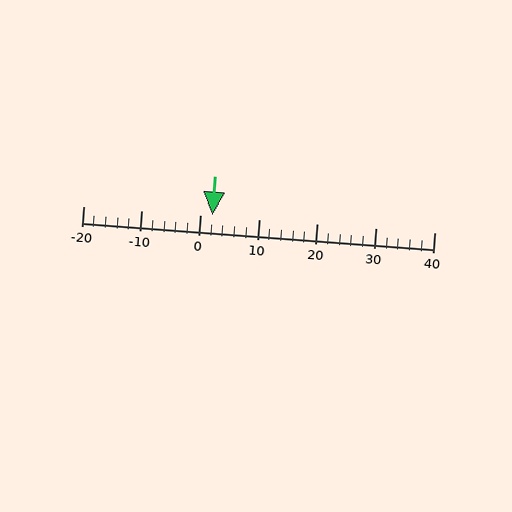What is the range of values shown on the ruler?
The ruler shows values from -20 to 40.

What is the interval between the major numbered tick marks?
The major tick marks are spaced 10 units apart.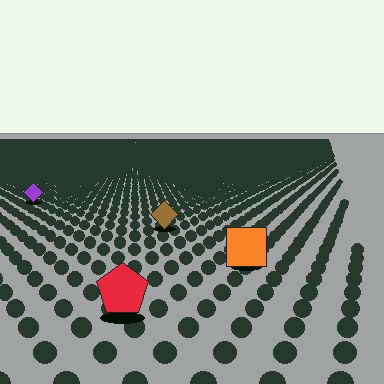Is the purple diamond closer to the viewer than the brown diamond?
No. The brown diamond is closer — you can tell from the texture gradient: the ground texture is coarser near it.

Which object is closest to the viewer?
The red pentagon is closest. The texture marks near it are larger and more spread out.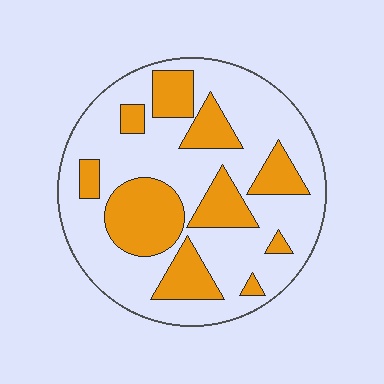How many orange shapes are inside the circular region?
10.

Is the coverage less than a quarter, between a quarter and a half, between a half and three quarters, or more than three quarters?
Between a quarter and a half.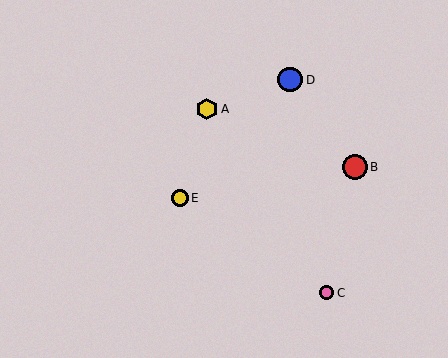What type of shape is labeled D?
Shape D is a blue circle.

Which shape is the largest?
The blue circle (labeled D) is the largest.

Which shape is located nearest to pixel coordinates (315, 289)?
The pink circle (labeled C) at (327, 293) is nearest to that location.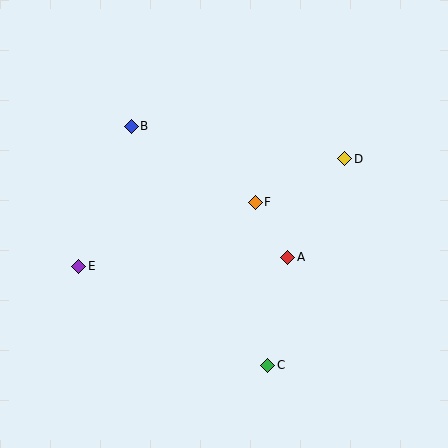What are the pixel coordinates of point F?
Point F is at (255, 202).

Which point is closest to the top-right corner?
Point D is closest to the top-right corner.